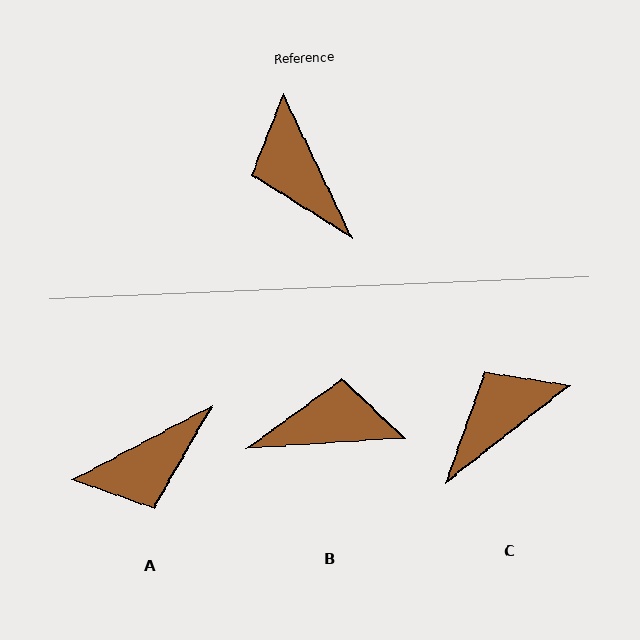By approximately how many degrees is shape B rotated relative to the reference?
Approximately 112 degrees clockwise.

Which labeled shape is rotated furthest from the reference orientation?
B, about 112 degrees away.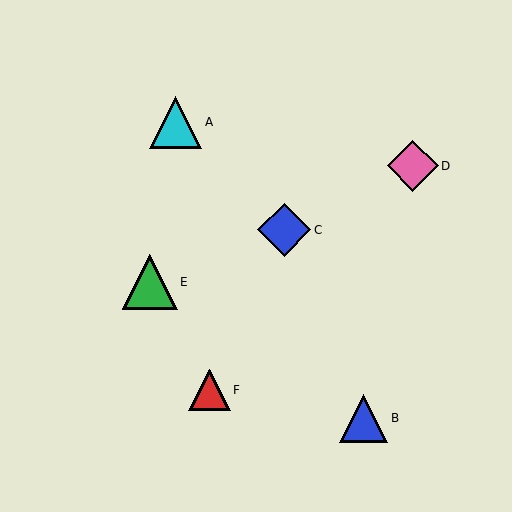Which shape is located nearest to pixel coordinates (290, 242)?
The blue diamond (labeled C) at (284, 230) is nearest to that location.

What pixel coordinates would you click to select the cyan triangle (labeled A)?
Click at (176, 122) to select the cyan triangle A.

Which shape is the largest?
The green triangle (labeled E) is the largest.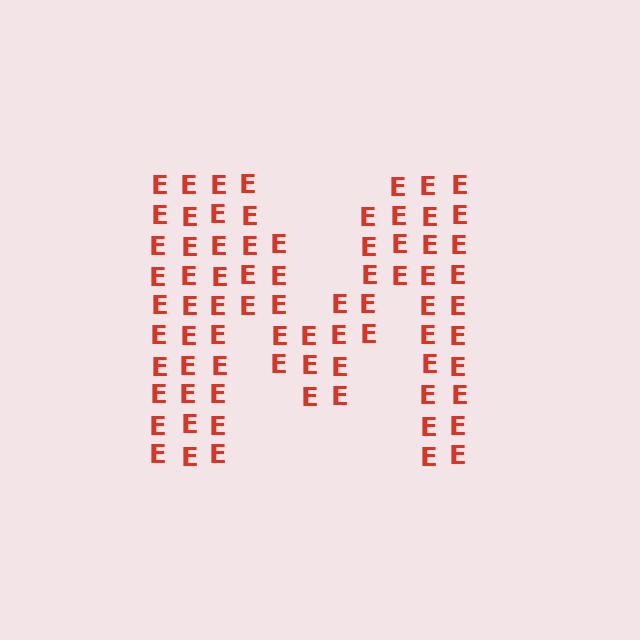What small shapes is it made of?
It is made of small letter E's.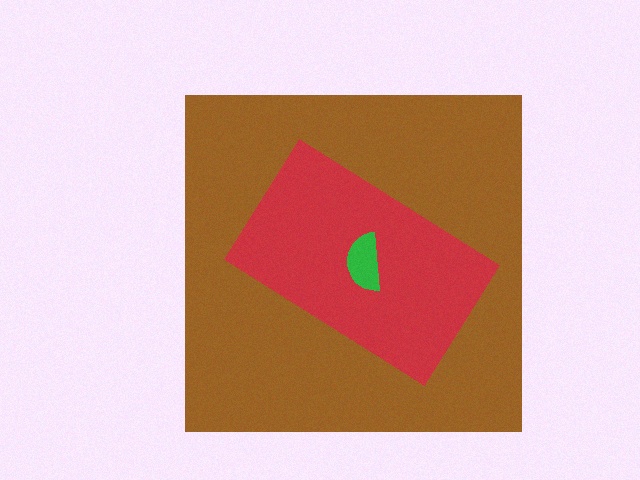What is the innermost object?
The green semicircle.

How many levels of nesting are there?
3.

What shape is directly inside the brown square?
The red rectangle.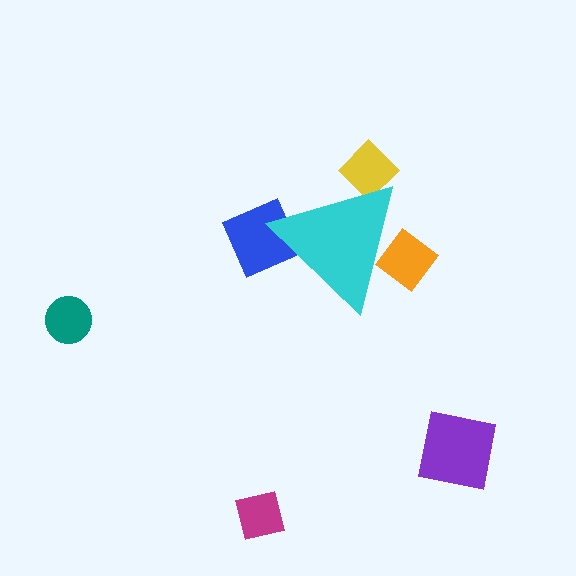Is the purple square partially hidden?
No, the purple square is fully visible.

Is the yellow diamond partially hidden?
Yes, the yellow diamond is partially hidden behind the cyan triangle.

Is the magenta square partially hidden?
No, the magenta square is fully visible.